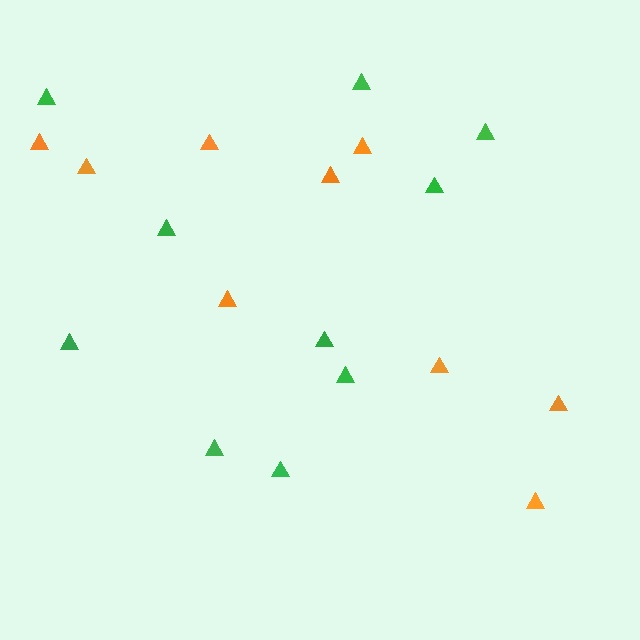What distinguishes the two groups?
There are 2 groups: one group of orange triangles (9) and one group of green triangles (10).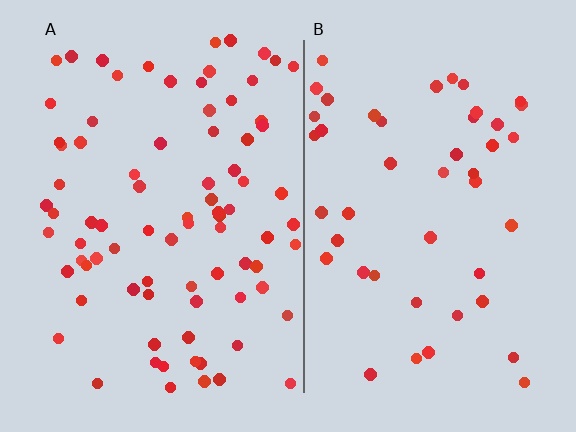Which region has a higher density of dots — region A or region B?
A (the left).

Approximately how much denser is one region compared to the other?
Approximately 1.8× — region A over region B.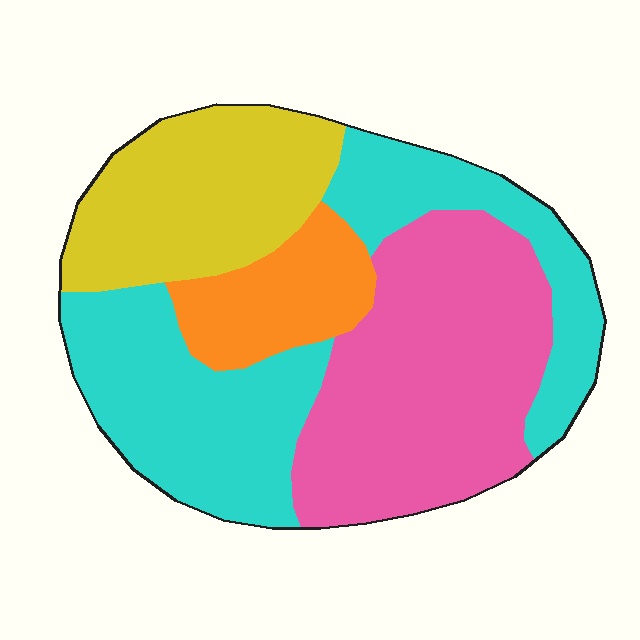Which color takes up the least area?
Orange, at roughly 10%.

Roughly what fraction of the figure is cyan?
Cyan covers roughly 35% of the figure.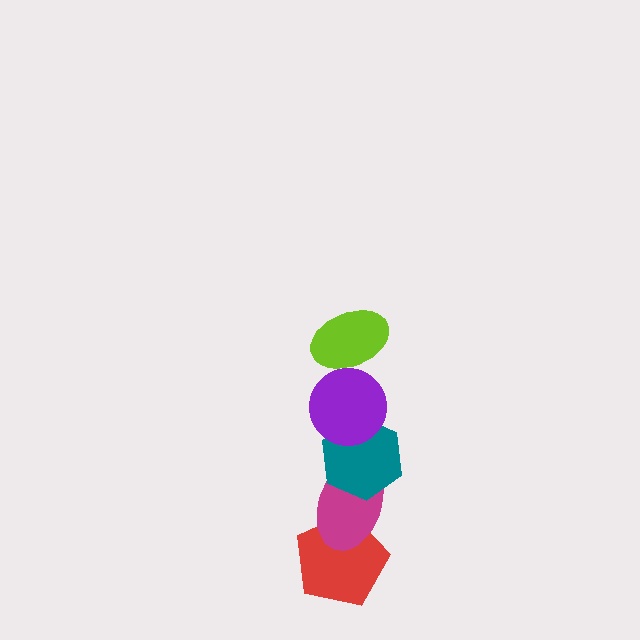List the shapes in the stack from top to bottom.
From top to bottom: the lime ellipse, the purple circle, the teal hexagon, the magenta ellipse, the red pentagon.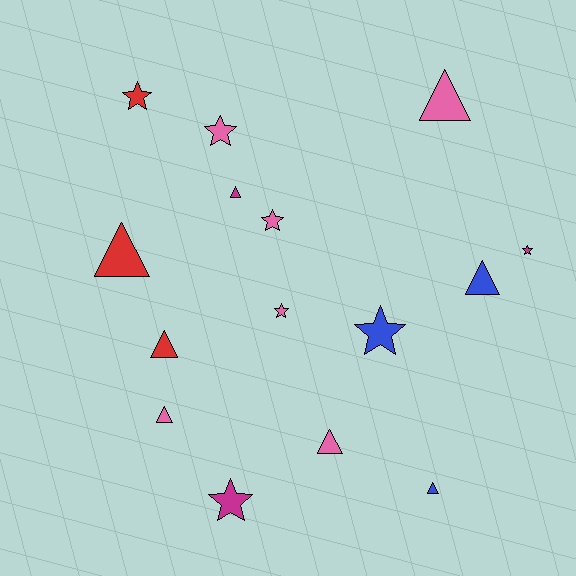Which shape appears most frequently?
Triangle, with 8 objects.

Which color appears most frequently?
Pink, with 6 objects.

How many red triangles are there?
There are 2 red triangles.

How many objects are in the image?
There are 15 objects.